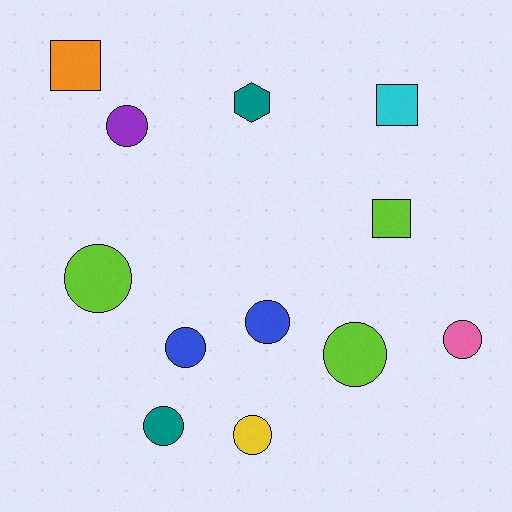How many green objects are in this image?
There are no green objects.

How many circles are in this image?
There are 8 circles.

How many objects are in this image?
There are 12 objects.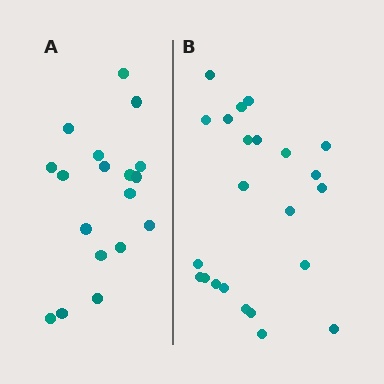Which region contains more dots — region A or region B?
Region B (the right region) has more dots.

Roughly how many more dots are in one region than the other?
Region B has about 5 more dots than region A.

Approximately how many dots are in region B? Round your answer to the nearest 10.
About 20 dots. (The exact count is 23, which rounds to 20.)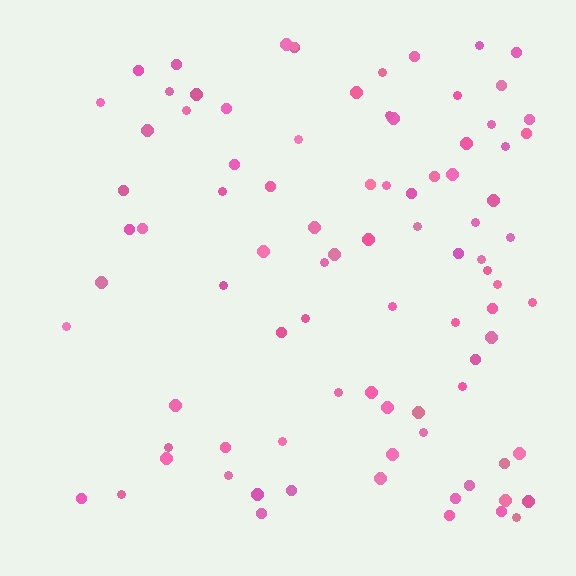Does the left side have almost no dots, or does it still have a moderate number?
Still a moderate number, just noticeably fewer than the right.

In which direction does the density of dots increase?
From left to right, with the right side densest.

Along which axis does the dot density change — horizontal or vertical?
Horizontal.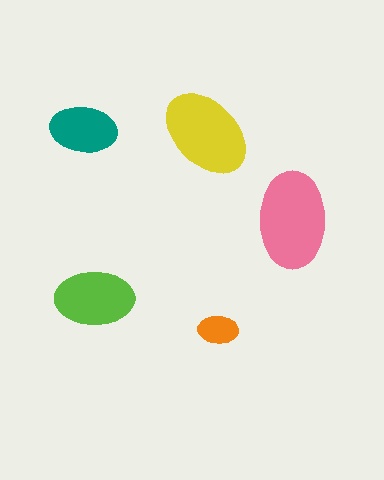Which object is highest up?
The teal ellipse is topmost.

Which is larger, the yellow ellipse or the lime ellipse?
The yellow one.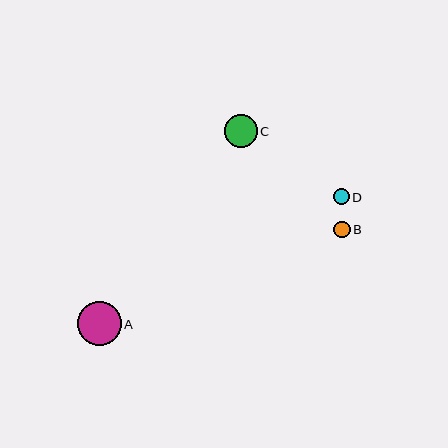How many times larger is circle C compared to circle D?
Circle C is approximately 2.1 times the size of circle D.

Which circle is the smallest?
Circle D is the smallest with a size of approximately 16 pixels.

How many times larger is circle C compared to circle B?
Circle C is approximately 2.0 times the size of circle B.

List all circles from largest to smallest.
From largest to smallest: A, C, B, D.